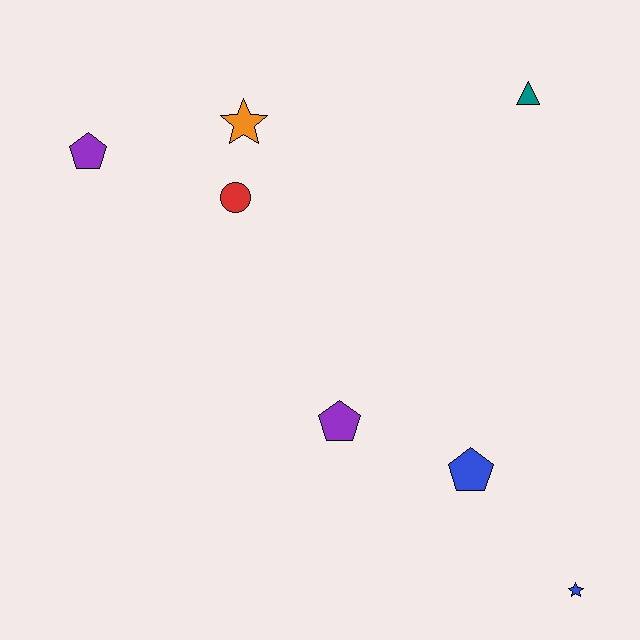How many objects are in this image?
There are 7 objects.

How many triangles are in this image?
There is 1 triangle.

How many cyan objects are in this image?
There are no cyan objects.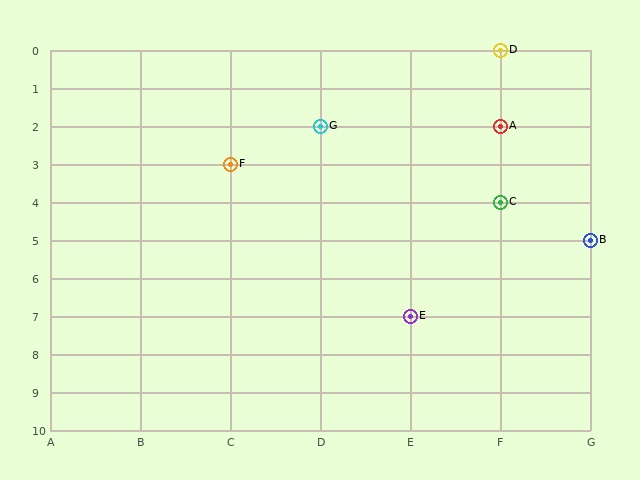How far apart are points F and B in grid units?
Points F and B are 4 columns and 2 rows apart (about 4.5 grid units diagonally).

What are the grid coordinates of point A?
Point A is at grid coordinates (F, 2).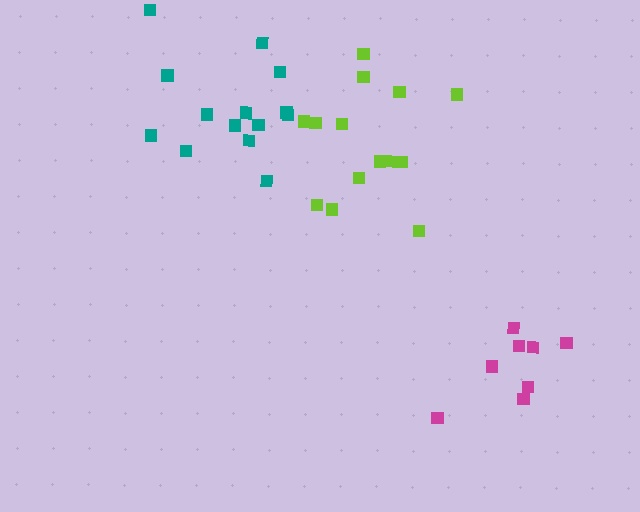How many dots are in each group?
Group 1: 8 dots, Group 2: 14 dots, Group 3: 14 dots (36 total).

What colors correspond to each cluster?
The clusters are colored: magenta, lime, teal.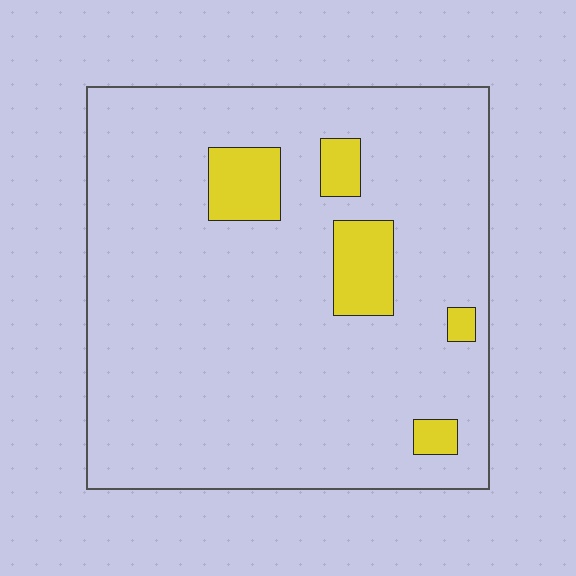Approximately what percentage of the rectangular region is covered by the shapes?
Approximately 10%.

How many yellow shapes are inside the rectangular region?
5.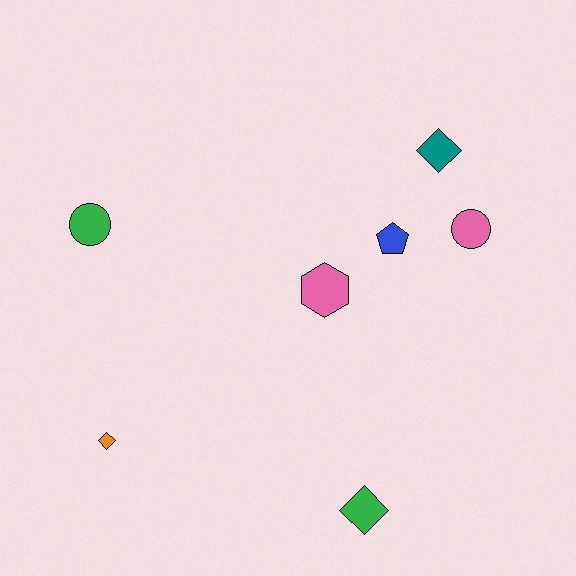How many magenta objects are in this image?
There are no magenta objects.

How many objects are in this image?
There are 7 objects.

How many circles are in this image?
There are 2 circles.